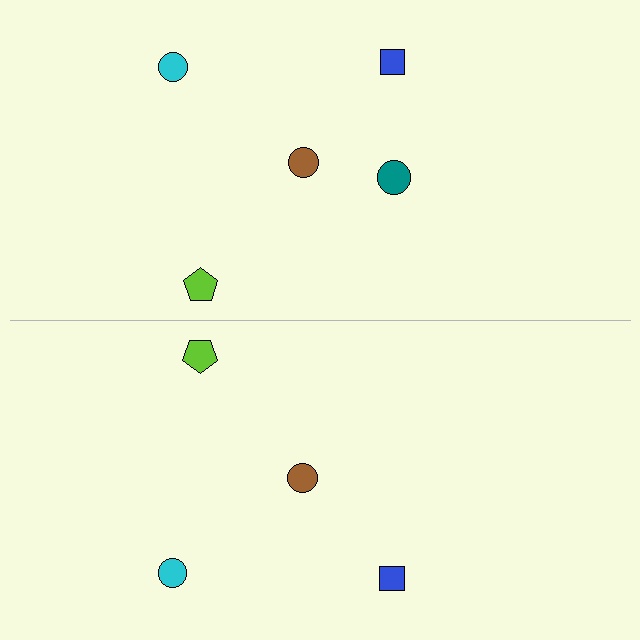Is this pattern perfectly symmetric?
No, the pattern is not perfectly symmetric. A teal circle is missing from the bottom side.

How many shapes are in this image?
There are 9 shapes in this image.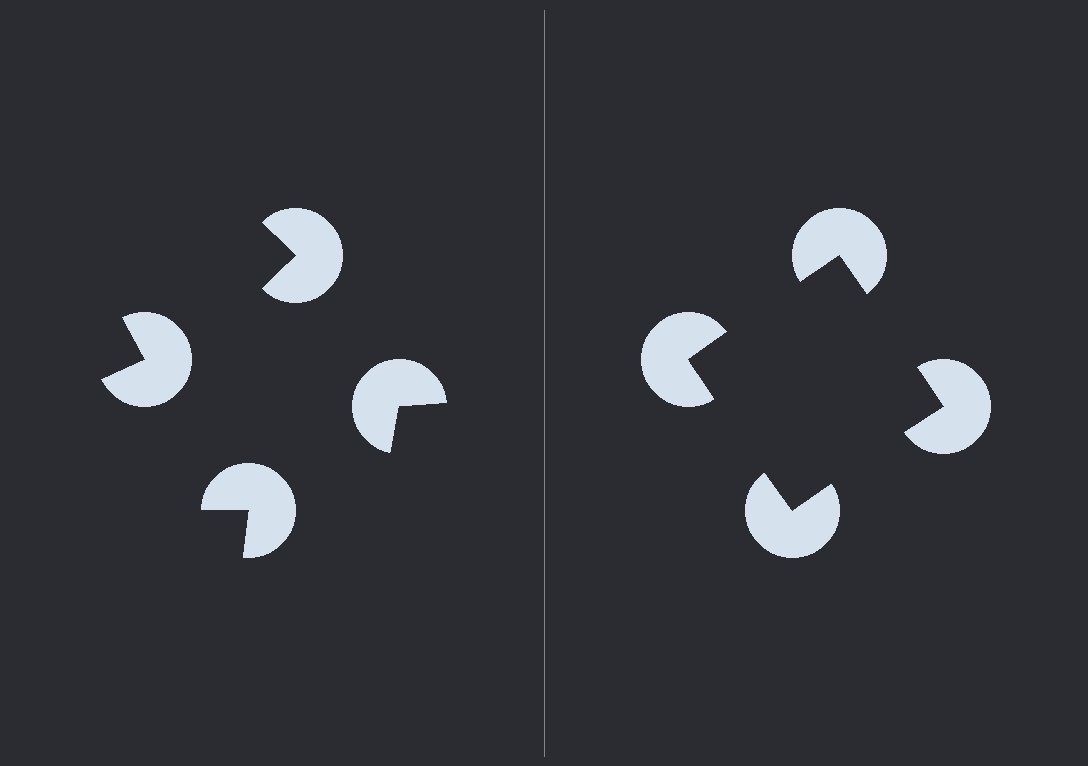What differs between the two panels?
The pac-man discs are positioned identically on both sides; only the wedge orientations differ. On the right they align to a square; on the left they are misaligned.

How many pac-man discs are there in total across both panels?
8 — 4 on each side.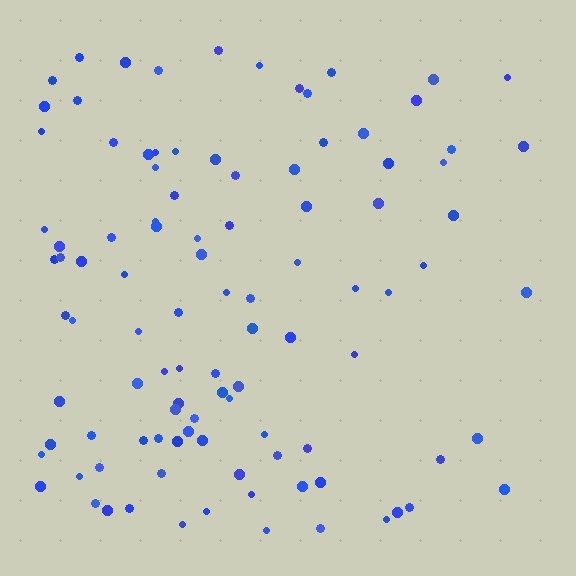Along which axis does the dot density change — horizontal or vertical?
Horizontal.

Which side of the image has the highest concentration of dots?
The left.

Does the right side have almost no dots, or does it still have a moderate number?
Still a moderate number, just noticeably fewer than the left.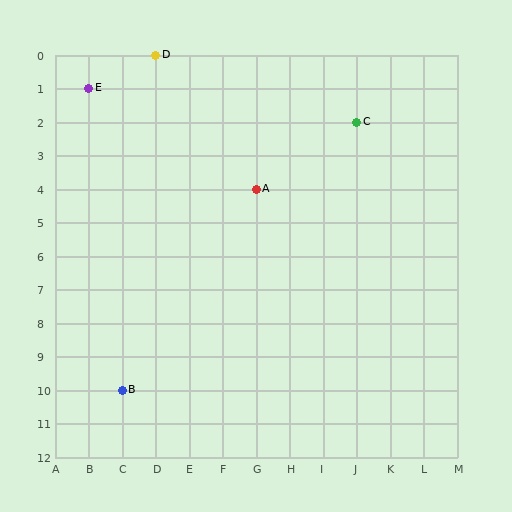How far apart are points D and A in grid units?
Points D and A are 3 columns and 4 rows apart (about 5.0 grid units diagonally).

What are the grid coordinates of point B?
Point B is at grid coordinates (C, 10).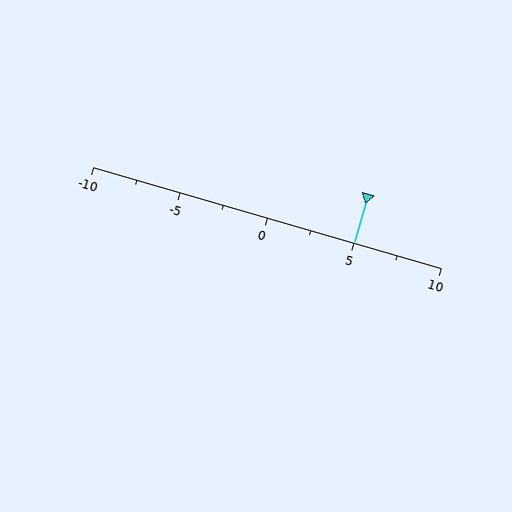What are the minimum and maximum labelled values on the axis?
The axis runs from -10 to 10.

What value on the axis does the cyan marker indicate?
The marker indicates approximately 5.